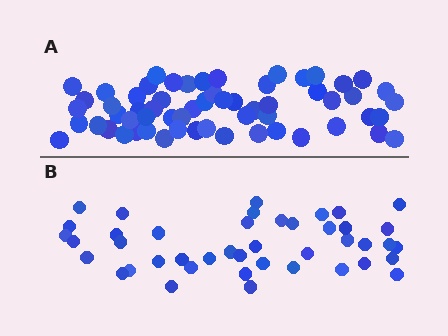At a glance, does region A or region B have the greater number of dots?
Region A (the top region) has more dots.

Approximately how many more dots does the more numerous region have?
Region A has approximately 15 more dots than region B.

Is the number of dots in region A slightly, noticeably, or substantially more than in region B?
Region A has noticeably more, but not dramatically so. The ratio is roughly 1.4 to 1.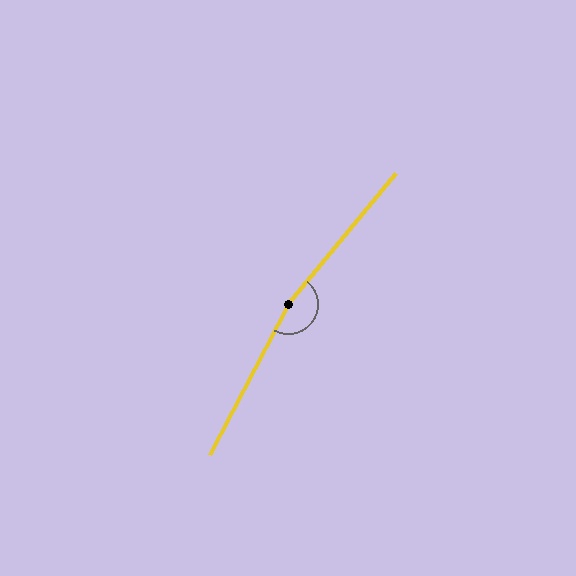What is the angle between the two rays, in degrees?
Approximately 168 degrees.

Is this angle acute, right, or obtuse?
It is obtuse.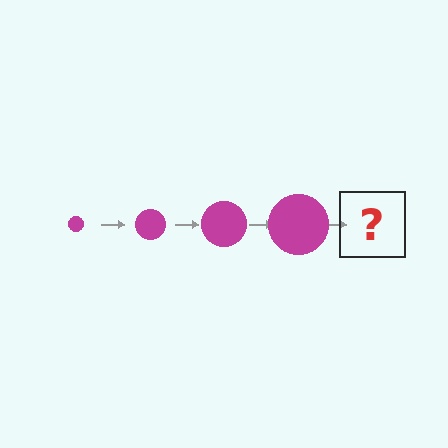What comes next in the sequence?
The next element should be a magenta circle, larger than the previous one.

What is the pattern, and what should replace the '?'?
The pattern is that the circle gets progressively larger each step. The '?' should be a magenta circle, larger than the previous one.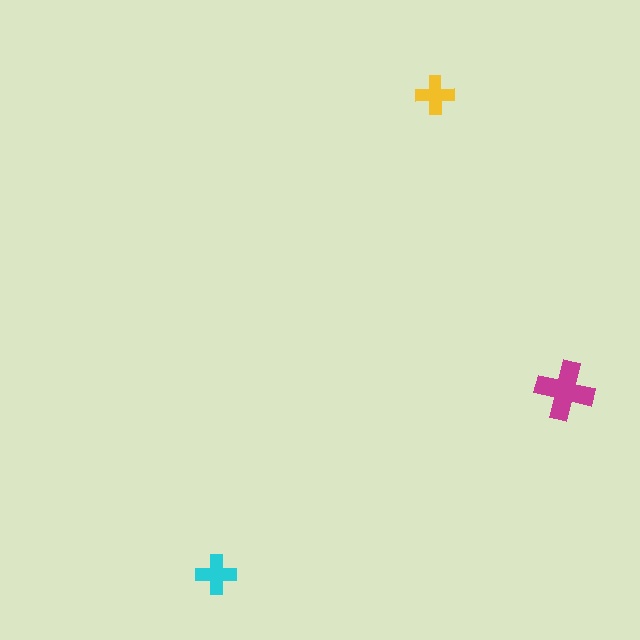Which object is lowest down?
The cyan cross is bottommost.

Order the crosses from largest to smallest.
the magenta one, the cyan one, the yellow one.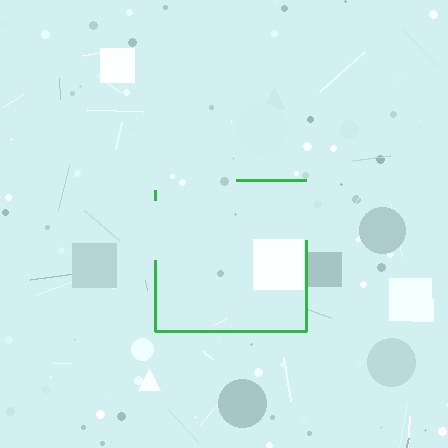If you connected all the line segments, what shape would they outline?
They would outline a square.